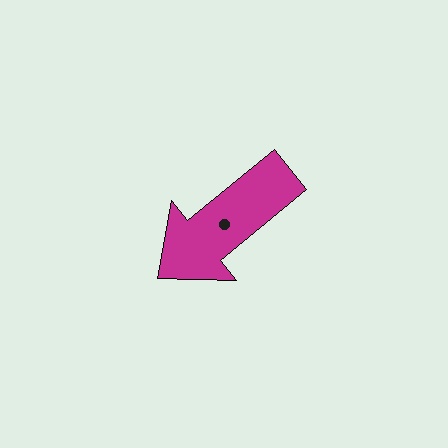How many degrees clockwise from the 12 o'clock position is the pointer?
Approximately 231 degrees.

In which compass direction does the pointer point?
Southwest.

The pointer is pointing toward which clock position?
Roughly 8 o'clock.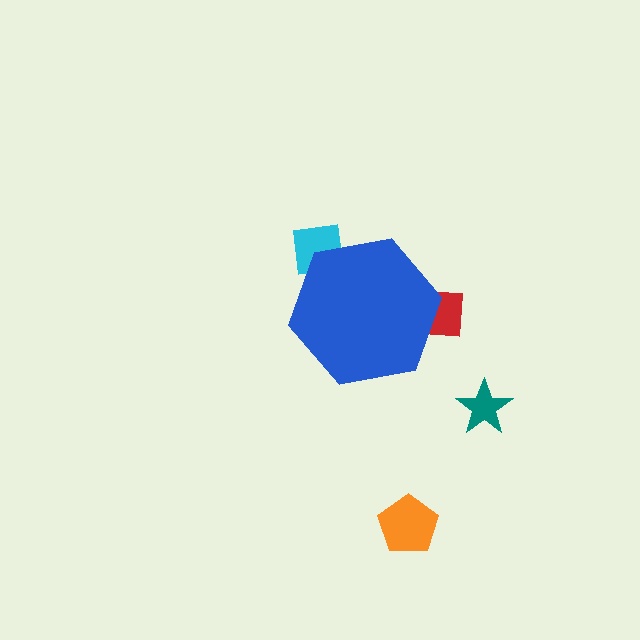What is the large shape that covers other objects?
A blue hexagon.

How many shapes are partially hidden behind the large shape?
2 shapes are partially hidden.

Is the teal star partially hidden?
No, the teal star is fully visible.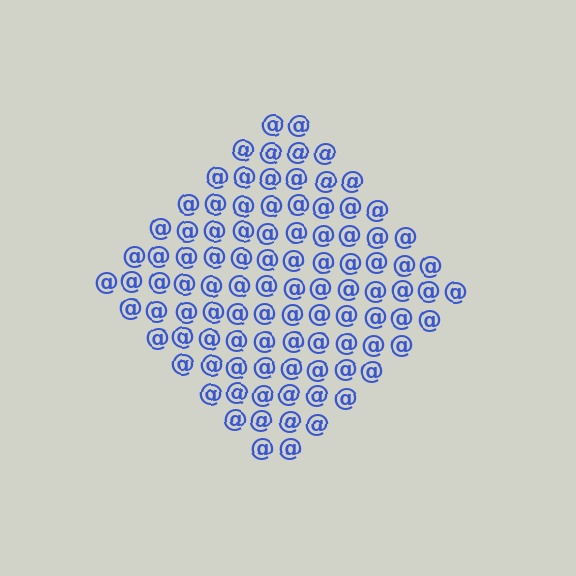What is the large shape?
The large shape is a diamond.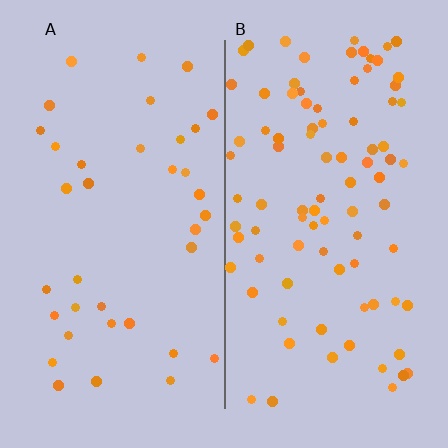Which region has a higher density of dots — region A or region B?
B (the right).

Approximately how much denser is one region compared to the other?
Approximately 2.4× — region B over region A.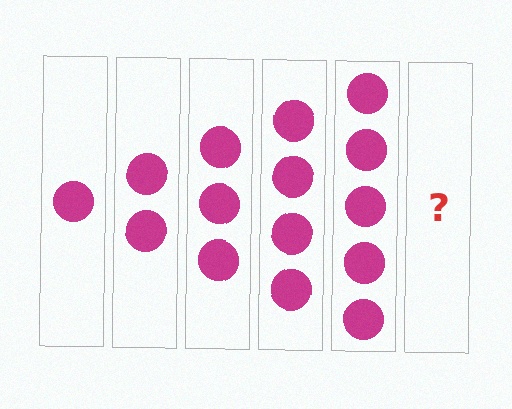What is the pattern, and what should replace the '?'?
The pattern is that each step adds one more circle. The '?' should be 6 circles.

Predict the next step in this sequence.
The next step is 6 circles.